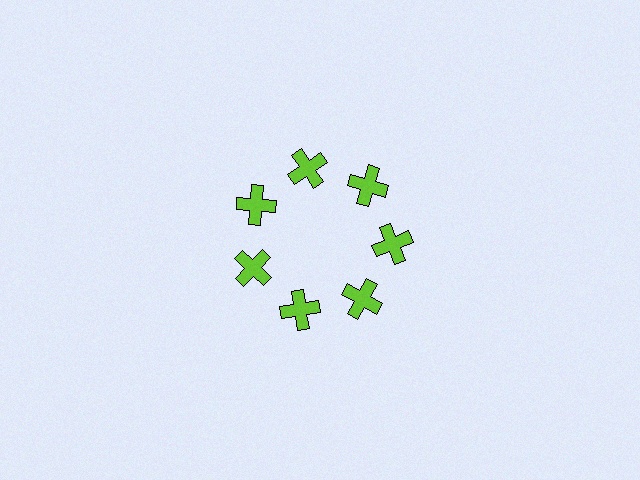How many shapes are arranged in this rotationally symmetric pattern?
There are 7 shapes, arranged in 7 groups of 1.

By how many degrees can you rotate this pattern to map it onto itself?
The pattern maps onto itself every 51 degrees of rotation.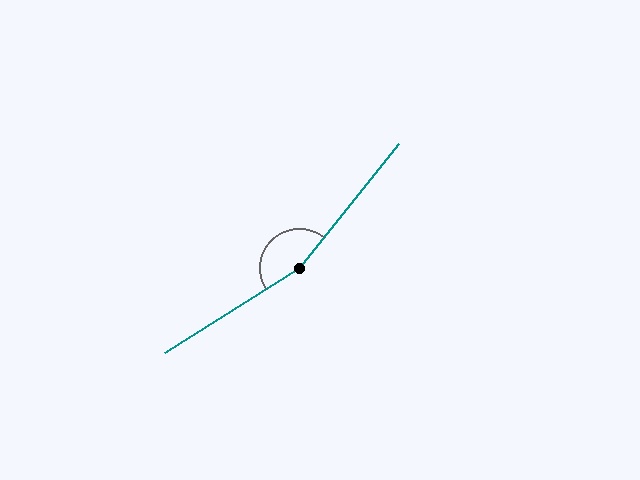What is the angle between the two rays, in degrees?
Approximately 161 degrees.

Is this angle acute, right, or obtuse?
It is obtuse.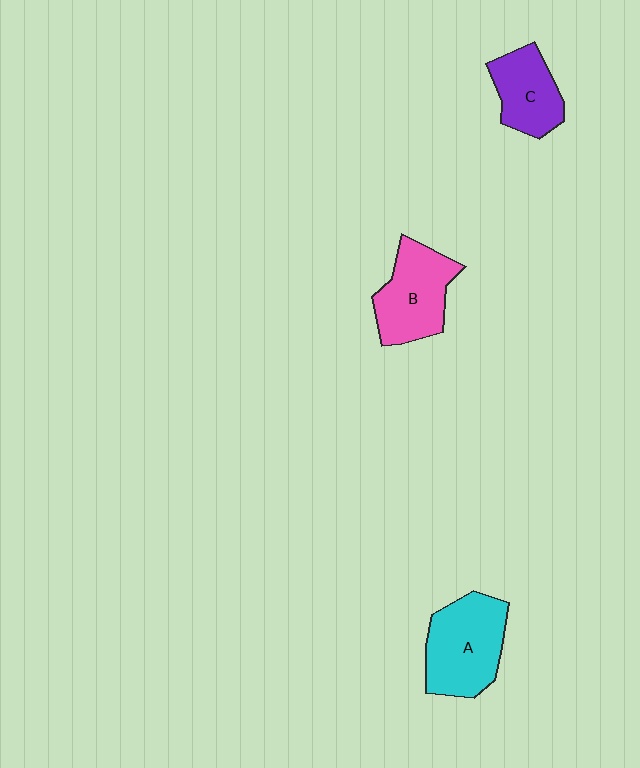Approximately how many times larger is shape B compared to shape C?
Approximately 1.3 times.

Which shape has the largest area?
Shape A (cyan).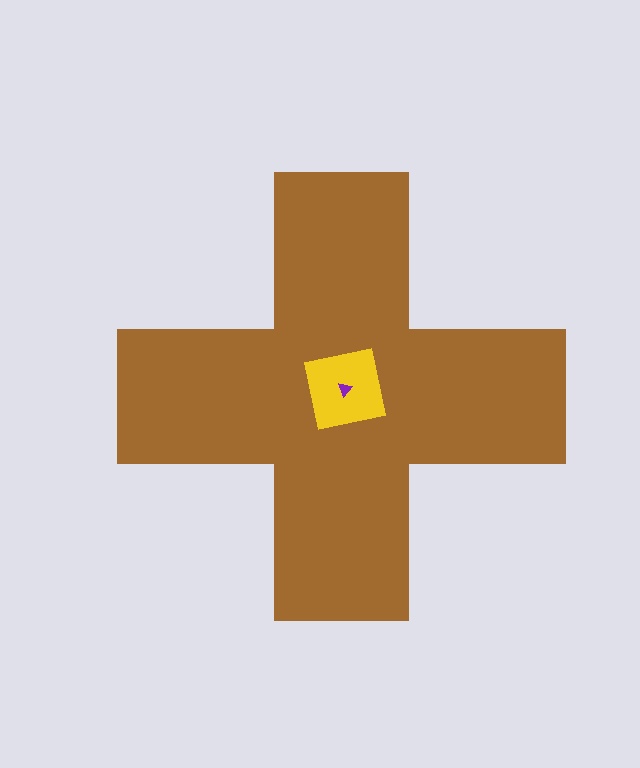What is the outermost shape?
The brown cross.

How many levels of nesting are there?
3.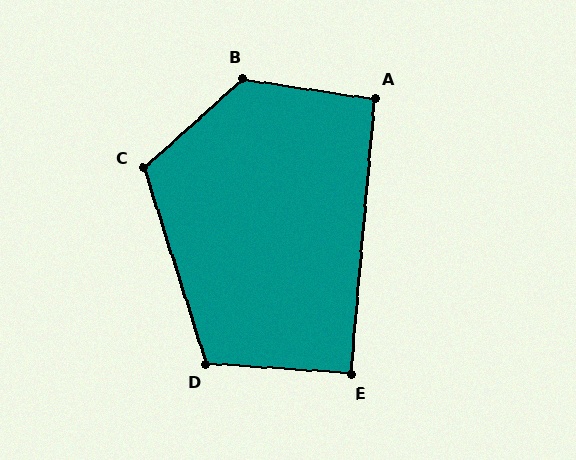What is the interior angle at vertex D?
Approximately 111 degrees (obtuse).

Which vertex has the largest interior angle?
B, at approximately 130 degrees.